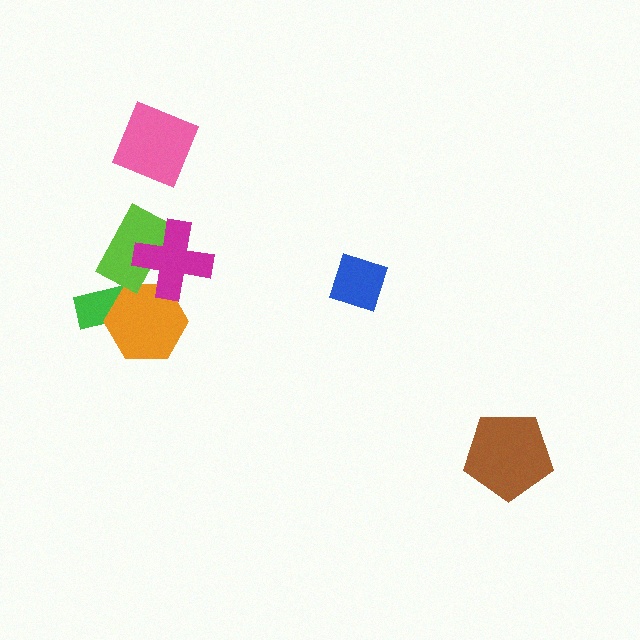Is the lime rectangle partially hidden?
Yes, it is partially covered by another shape.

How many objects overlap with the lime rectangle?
1 object overlaps with the lime rectangle.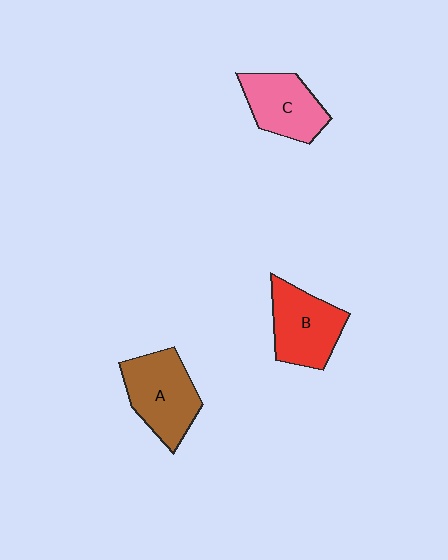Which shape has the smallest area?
Shape C (pink).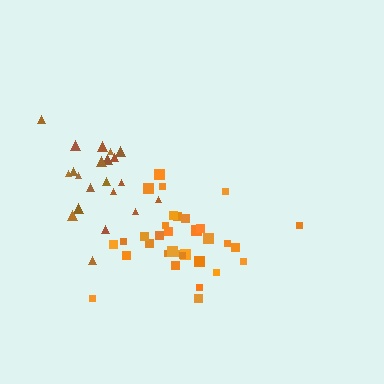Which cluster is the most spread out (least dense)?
Orange.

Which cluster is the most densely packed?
Brown.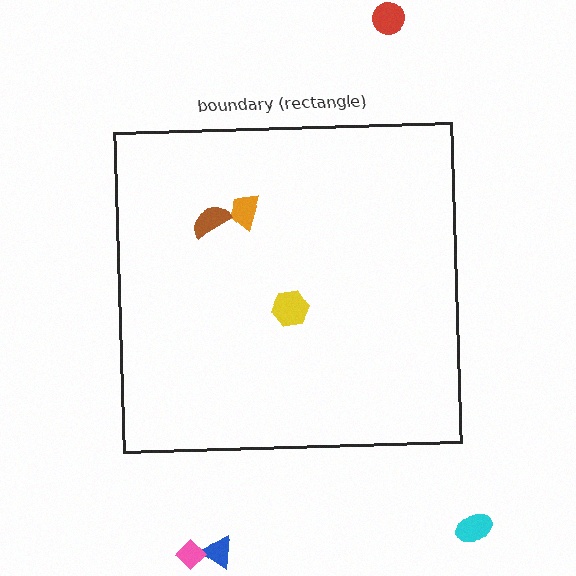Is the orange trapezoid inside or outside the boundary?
Inside.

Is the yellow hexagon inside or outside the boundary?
Inside.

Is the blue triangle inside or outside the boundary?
Outside.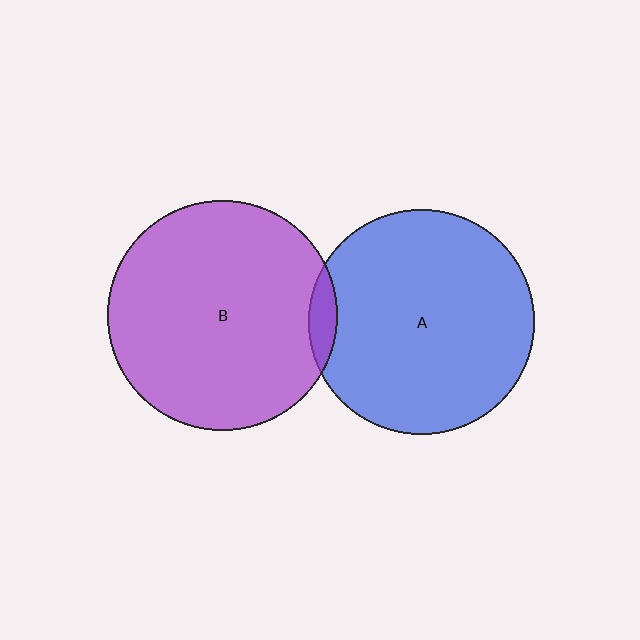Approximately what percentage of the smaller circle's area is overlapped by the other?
Approximately 5%.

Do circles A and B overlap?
Yes.